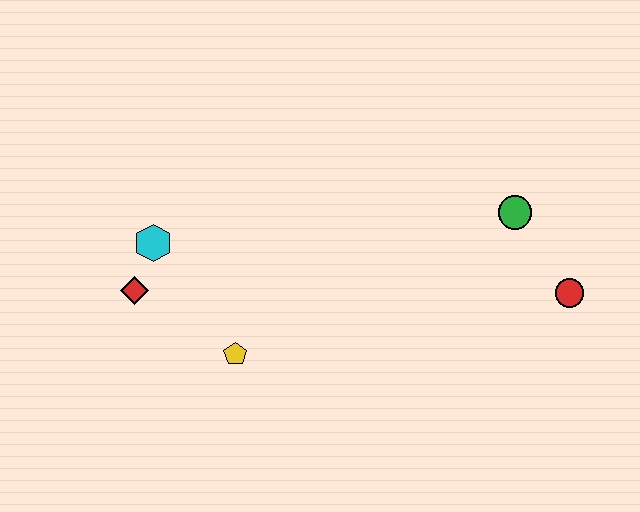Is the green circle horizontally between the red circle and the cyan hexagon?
Yes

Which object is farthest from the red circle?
The red diamond is farthest from the red circle.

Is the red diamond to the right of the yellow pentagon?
No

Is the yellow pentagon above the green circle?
No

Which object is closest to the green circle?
The red circle is closest to the green circle.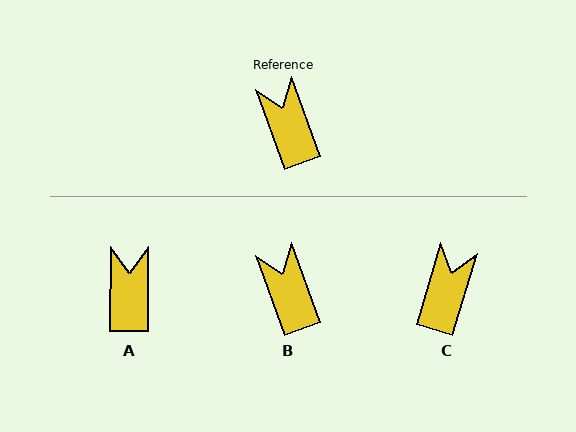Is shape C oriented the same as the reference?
No, it is off by about 36 degrees.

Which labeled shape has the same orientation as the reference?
B.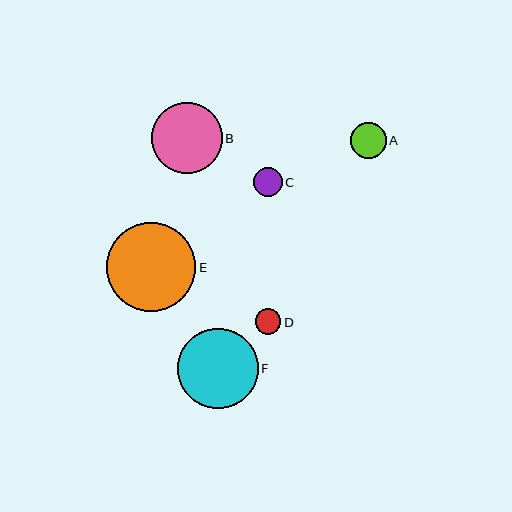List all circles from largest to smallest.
From largest to smallest: E, F, B, A, C, D.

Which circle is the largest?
Circle E is the largest with a size of approximately 89 pixels.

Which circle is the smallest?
Circle D is the smallest with a size of approximately 25 pixels.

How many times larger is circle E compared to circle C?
Circle E is approximately 3.1 times the size of circle C.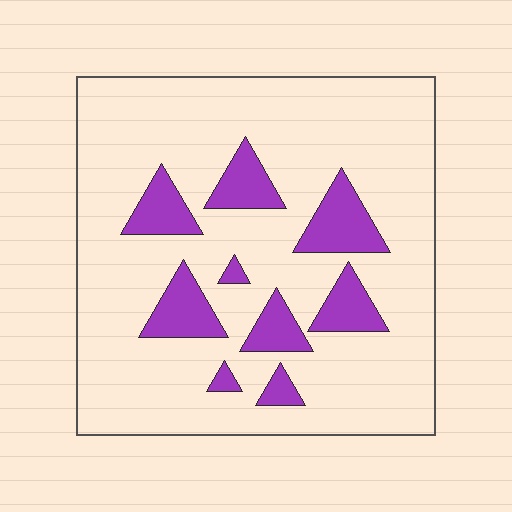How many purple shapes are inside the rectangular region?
9.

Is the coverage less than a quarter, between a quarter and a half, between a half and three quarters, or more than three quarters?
Less than a quarter.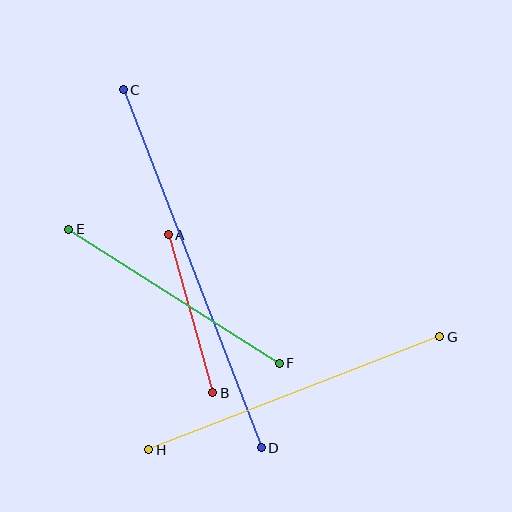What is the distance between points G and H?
The distance is approximately 312 pixels.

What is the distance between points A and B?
The distance is approximately 164 pixels.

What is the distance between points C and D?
The distance is approximately 384 pixels.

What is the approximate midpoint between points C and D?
The midpoint is at approximately (192, 269) pixels.